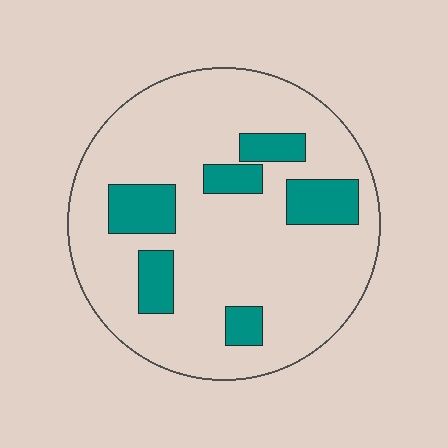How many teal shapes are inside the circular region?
6.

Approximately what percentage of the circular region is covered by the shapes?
Approximately 20%.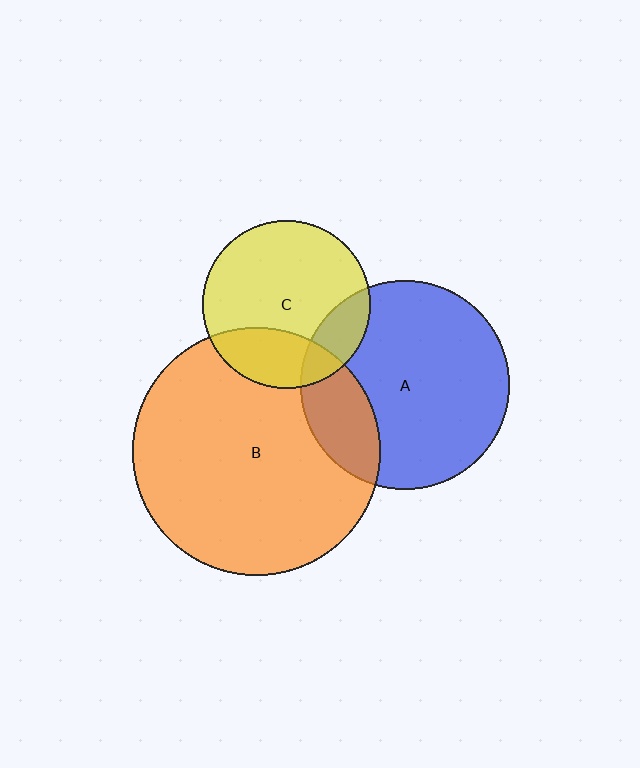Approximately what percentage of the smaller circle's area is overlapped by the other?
Approximately 20%.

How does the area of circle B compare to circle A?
Approximately 1.4 times.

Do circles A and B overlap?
Yes.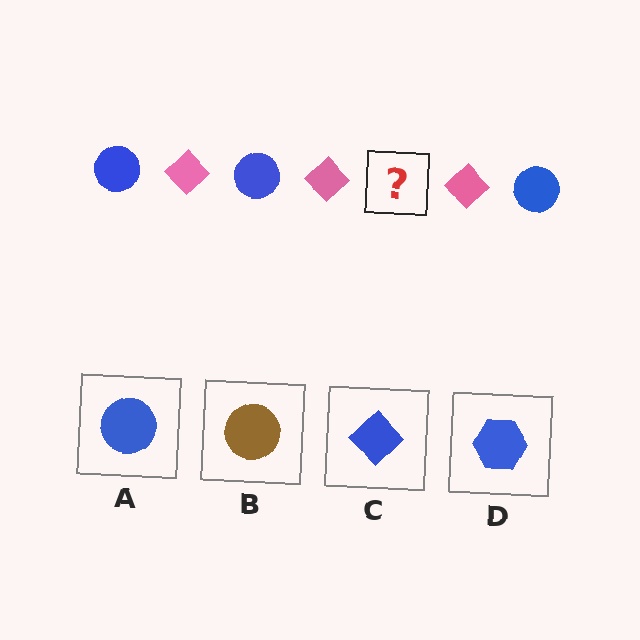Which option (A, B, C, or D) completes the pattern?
A.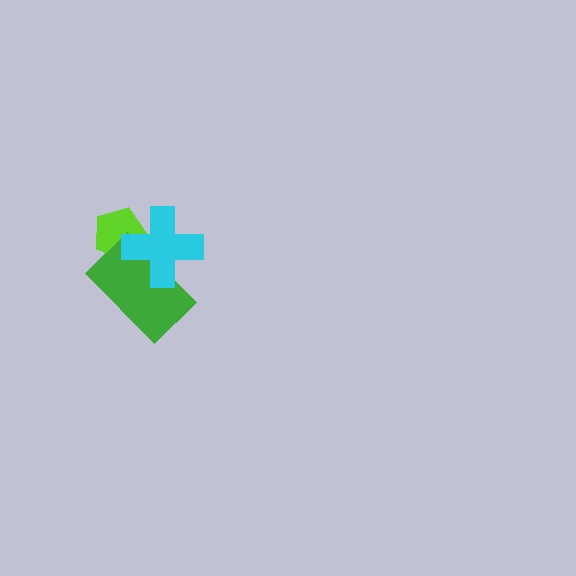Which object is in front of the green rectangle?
The cyan cross is in front of the green rectangle.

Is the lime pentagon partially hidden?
Yes, it is partially covered by another shape.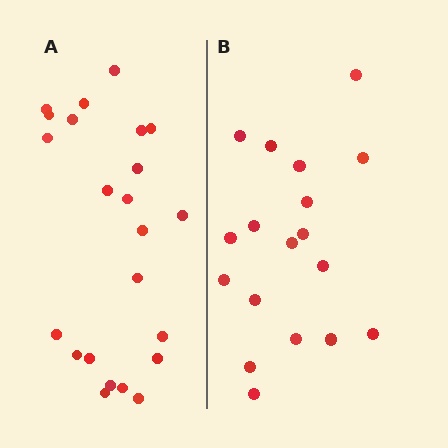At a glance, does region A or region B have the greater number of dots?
Region A (the left region) has more dots.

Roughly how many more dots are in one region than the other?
Region A has about 5 more dots than region B.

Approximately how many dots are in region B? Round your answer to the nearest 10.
About 20 dots. (The exact count is 18, which rounds to 20.)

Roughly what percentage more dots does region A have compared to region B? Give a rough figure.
About 30% more.